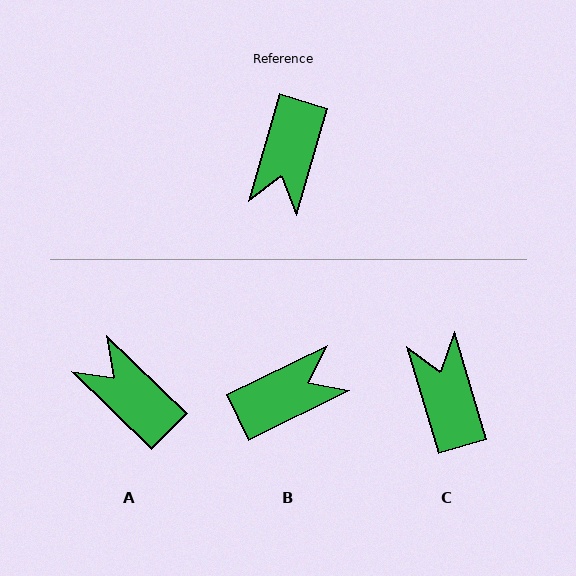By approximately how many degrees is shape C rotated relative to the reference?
Approximately 147 degrees clockwise.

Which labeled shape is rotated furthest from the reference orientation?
C, about 147 degrees away.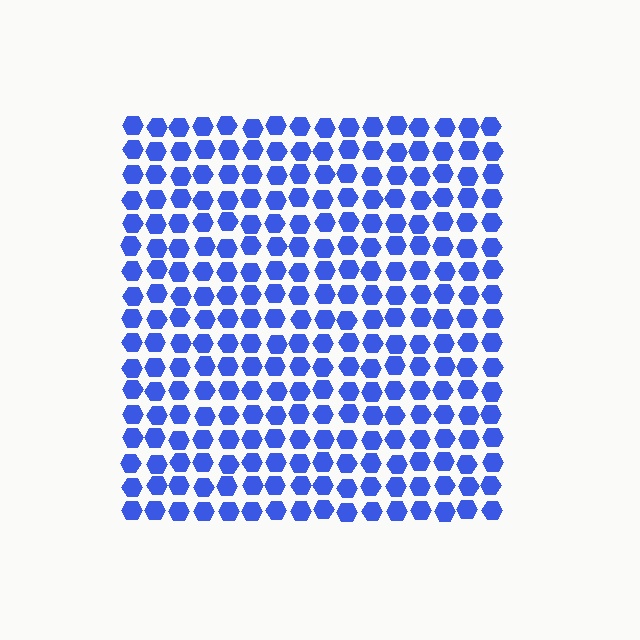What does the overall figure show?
The overall figure shows a square.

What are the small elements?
The small elements are hexagons.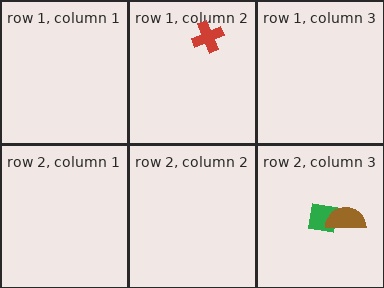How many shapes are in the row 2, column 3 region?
2.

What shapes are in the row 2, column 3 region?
The green square, the brown semicircle.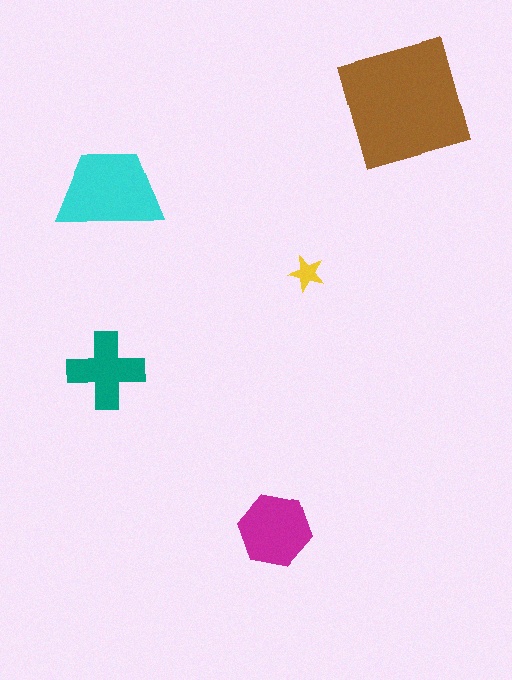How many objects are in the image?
There are 5 objects in the image.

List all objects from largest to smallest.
The brown square, the cyan trapezoid, the magenta hexagon, the teal cross, the yellow star.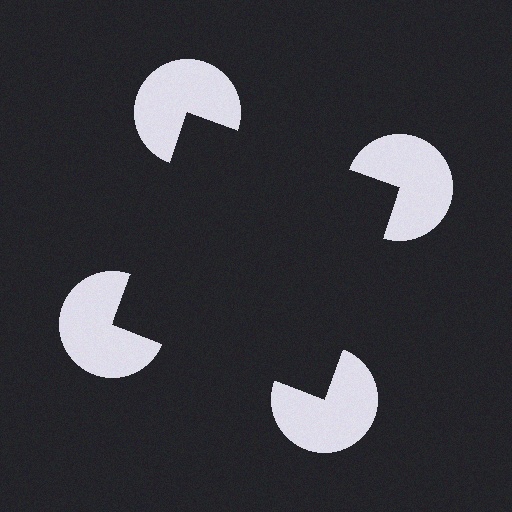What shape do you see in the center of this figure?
An illusory square — its edges are inferred from the aligned wedge cuts in the pac-man discs, not physically drawn.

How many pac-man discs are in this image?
There are 4 — one at each vertex of the illusory square.